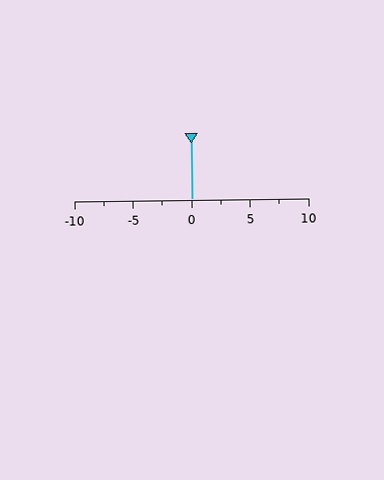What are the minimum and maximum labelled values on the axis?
The axis runs from -10 to 10.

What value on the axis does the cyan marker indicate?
The marker indicates approximately 0.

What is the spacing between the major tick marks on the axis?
The major ticks are spaced 5 apart.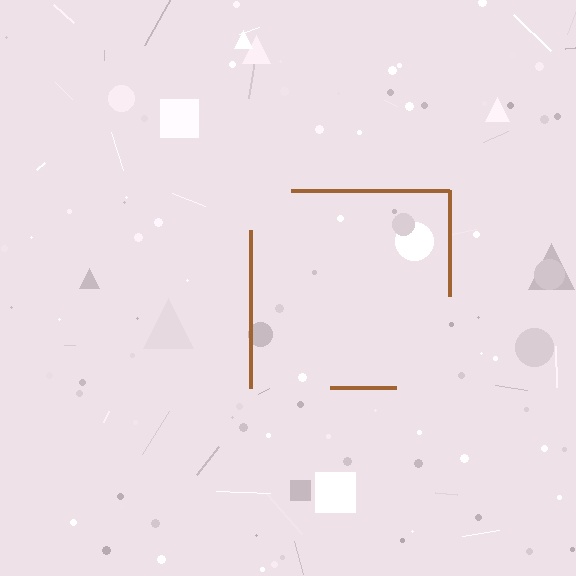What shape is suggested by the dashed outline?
The dashed outline suggests a square.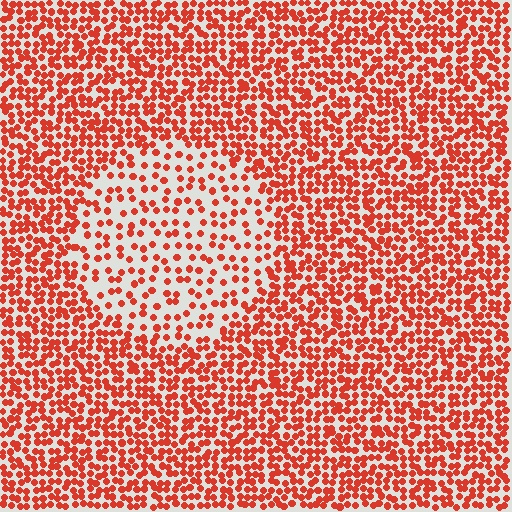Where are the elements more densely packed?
The elements are more densely packed outside the circle boundary.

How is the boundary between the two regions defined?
The boundary is defined by a change in element density (approximately 2.1x ratio). All elements are the same color, size, and shape.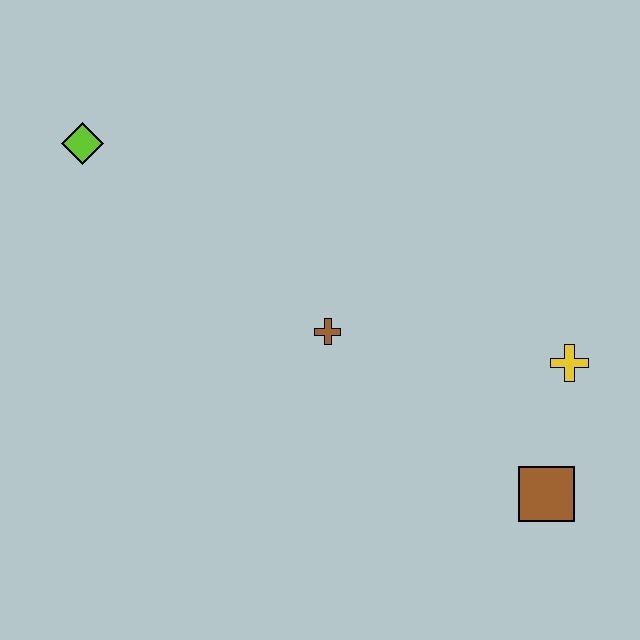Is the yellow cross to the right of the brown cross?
Yes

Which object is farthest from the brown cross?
The lime diamond is farthest from the brown cross.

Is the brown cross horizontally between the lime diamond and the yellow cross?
Yes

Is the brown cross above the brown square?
Yes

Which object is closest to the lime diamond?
The brown cross is closest to the lime diamond.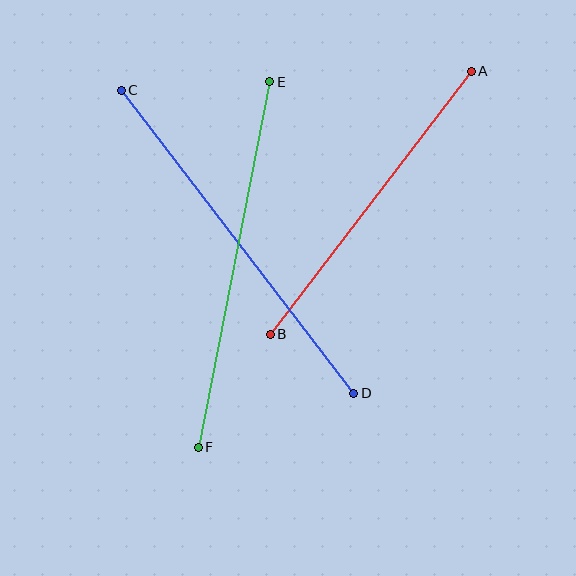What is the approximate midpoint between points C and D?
The midpoint is at approximately (238, 242) pixels.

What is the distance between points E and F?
The distance is approximately 372 pixels.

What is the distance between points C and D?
The distance is approximately 382 pixels.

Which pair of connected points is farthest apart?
Points C and D are farthest apart.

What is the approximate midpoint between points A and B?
The midpoint is at approximately (371, 203) pixels.